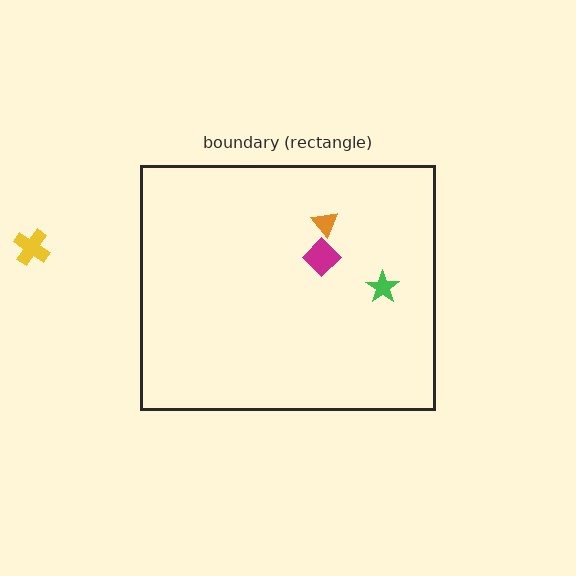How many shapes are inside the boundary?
3 inside, 1 outside.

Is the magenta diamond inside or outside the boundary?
Inside.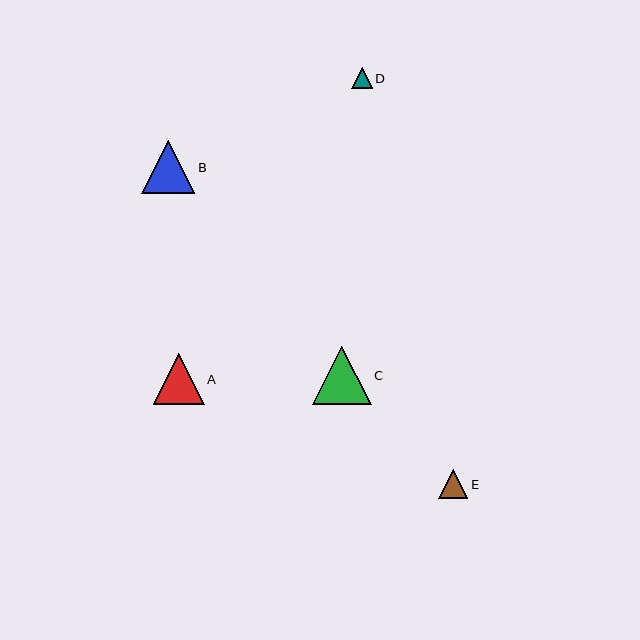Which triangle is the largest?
Triangle C is the largest with a size of approximately 58 pixels.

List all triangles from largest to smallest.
From largest to smallest: C, B, A, E, D.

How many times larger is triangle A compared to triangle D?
Triangle A is approximately 2.5 times the size of triangle D.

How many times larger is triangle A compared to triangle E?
Triangle A is approximately 1.7 times the size of triangle E.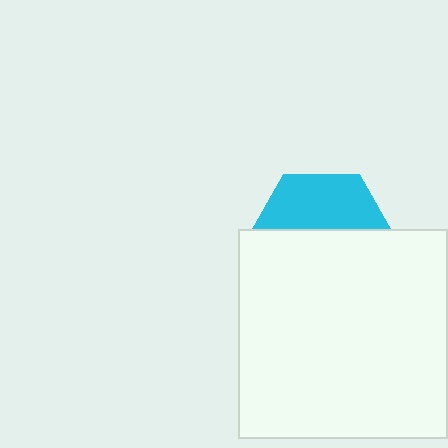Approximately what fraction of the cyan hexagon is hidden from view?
Roughly 60% of the cyan hexagon is hidden behind the white square.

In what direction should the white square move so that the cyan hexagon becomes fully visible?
The white square should move down. That is the shortest direction to clear the overlap and leave the cyan hexagon fully visible.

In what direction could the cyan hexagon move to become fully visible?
The cyan hexagon could move up. That would shift it out from behind the white square entirely.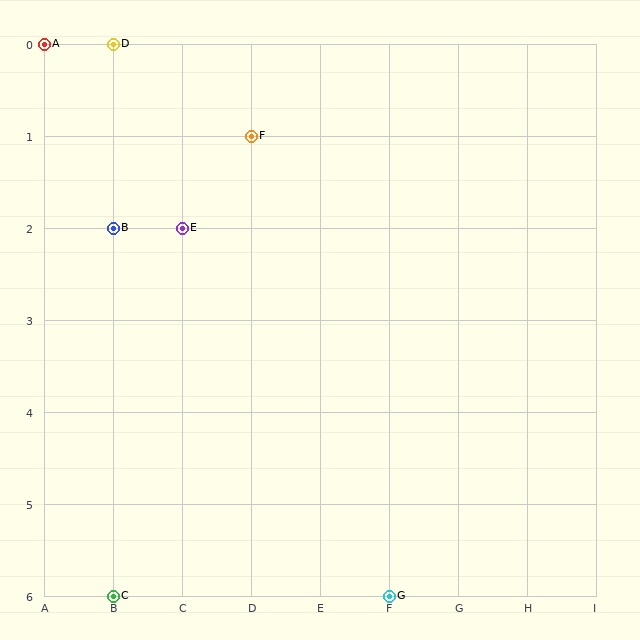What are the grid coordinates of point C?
Point C is at grid coordinates (B, 6).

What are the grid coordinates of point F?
Point F is at grid coordinates (D, 1).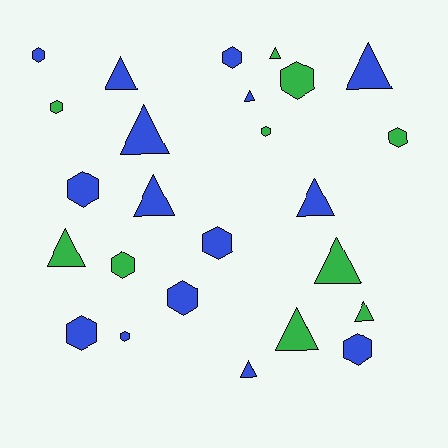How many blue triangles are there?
There are 7 blue triangles.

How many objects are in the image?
There are 25 objects.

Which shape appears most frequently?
Hexagon, with 13 objects.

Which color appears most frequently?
Blue, with 15 objects.